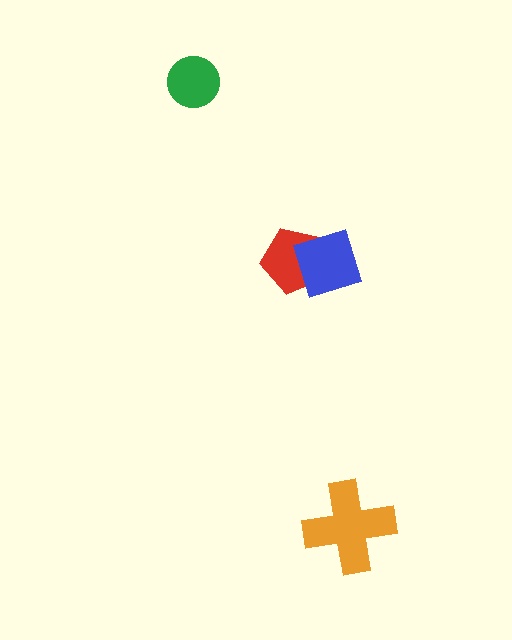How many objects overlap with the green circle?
0 objects overlap with the green circle.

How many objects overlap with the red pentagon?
1 object overlaps with the red pentagon.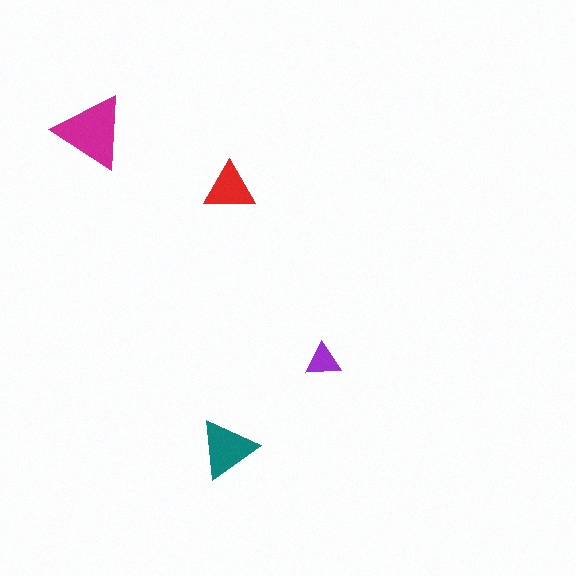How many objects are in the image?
There are 4 objects in the image.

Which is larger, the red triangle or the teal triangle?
The teal one.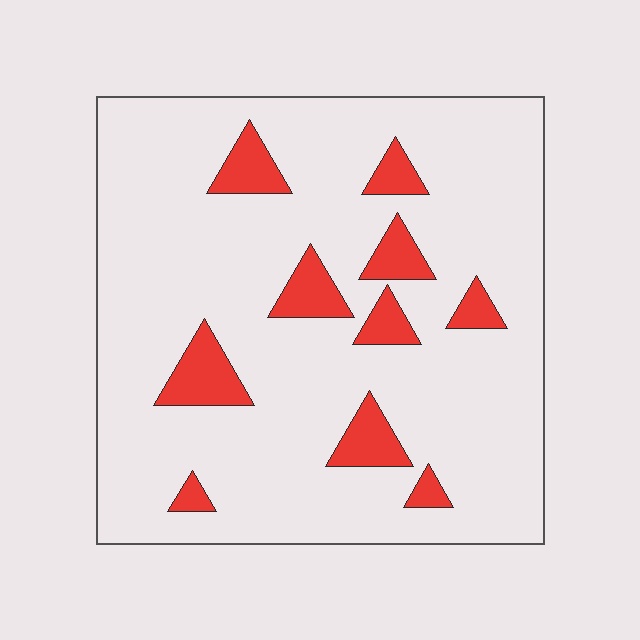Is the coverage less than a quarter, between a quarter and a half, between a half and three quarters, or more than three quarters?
Less than a quarter.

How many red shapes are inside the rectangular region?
10.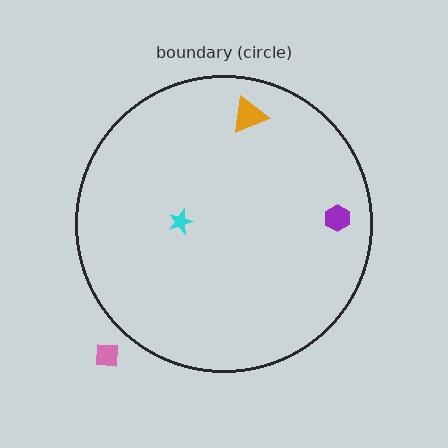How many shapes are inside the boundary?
3 inside, 1 outside.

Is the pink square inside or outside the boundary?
Outside.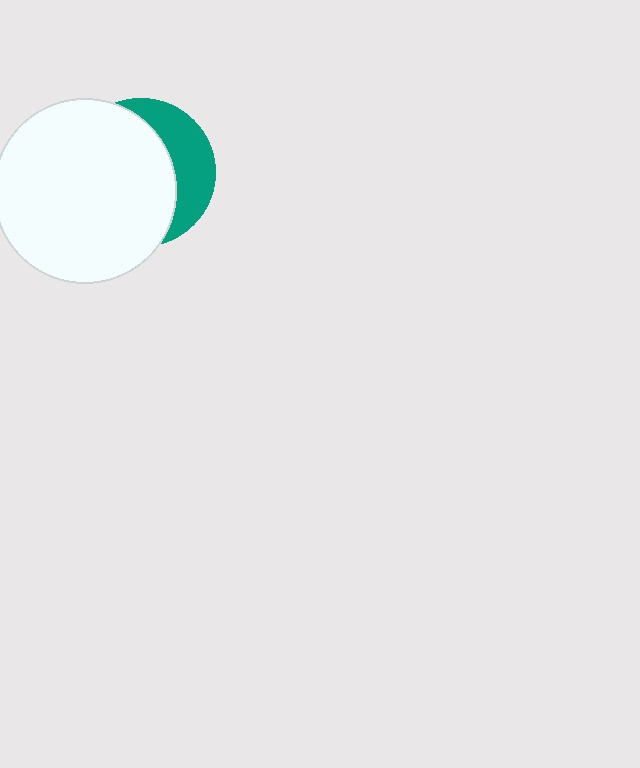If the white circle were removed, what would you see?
You would see the complete teal circle.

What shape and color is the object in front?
The object in front is a white circle.